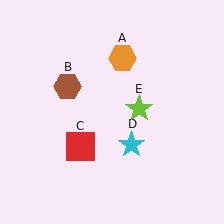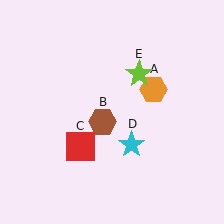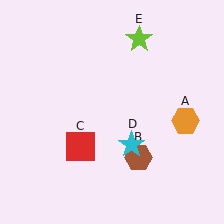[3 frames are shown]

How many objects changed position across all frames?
3 objects changed position: orange hexagon (object A), brown hexagon (object B), lime star (object E).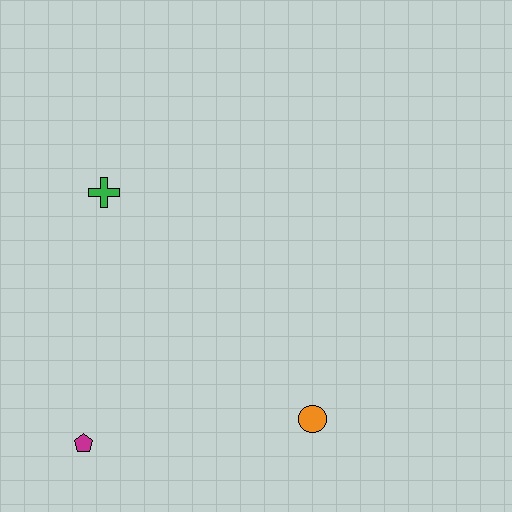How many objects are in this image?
There are 3 objects.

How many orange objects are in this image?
There is 1 orange object.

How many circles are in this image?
There is 1 circle.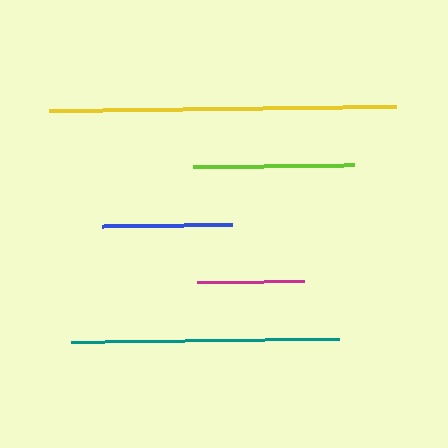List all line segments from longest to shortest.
From longest to shortest: yellow, teal, lime, blue, magenta.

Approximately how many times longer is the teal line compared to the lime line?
The teal line is approximately 1.7 times the length of the lime line.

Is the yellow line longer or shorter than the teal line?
The yellow line is longer than the teal line.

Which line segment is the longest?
The yellow line is the longest at approximately 347 pixels.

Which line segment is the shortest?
The magenta line is the shortest at approximately 107 pixels.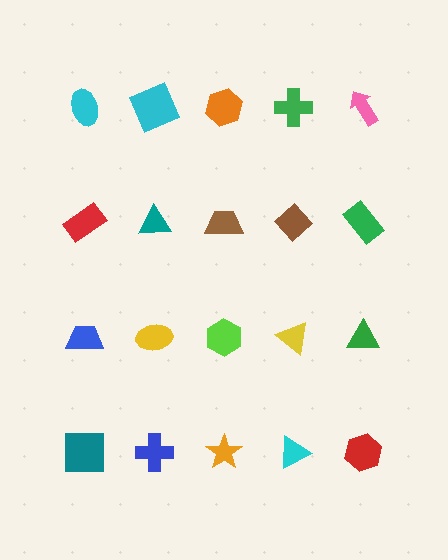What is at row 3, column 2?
A yellow ellipse.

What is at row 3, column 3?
A lime hexagon.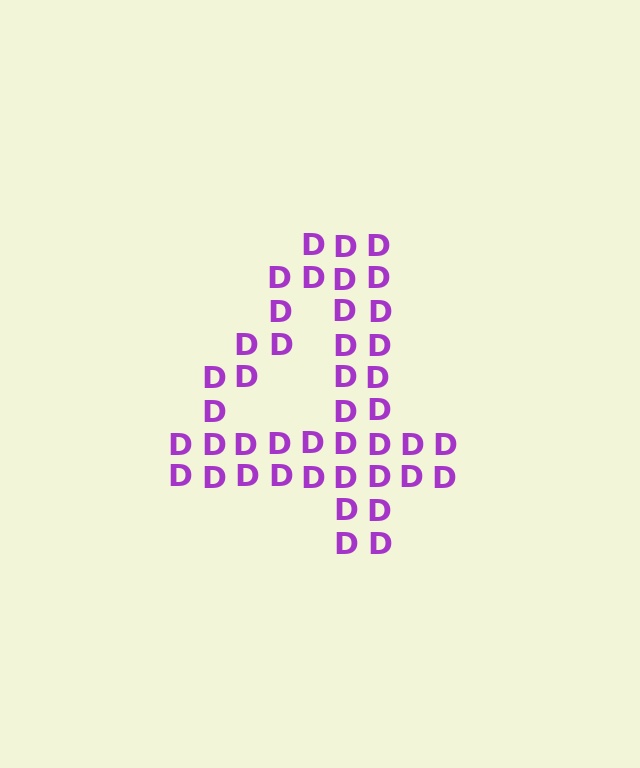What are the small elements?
The small elements are letter D's.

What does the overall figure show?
The overall figure shows the digit 4.